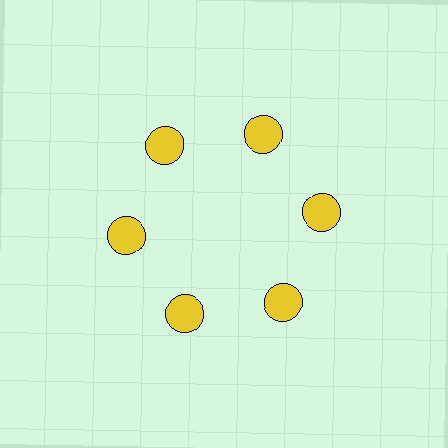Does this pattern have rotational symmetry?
Yes, this pattern has 6-fold rotational symmetry. It looks the same after rotating 60 degrees around the center.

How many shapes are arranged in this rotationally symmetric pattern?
There are 6 shapes, arranged in 6 groups of 1.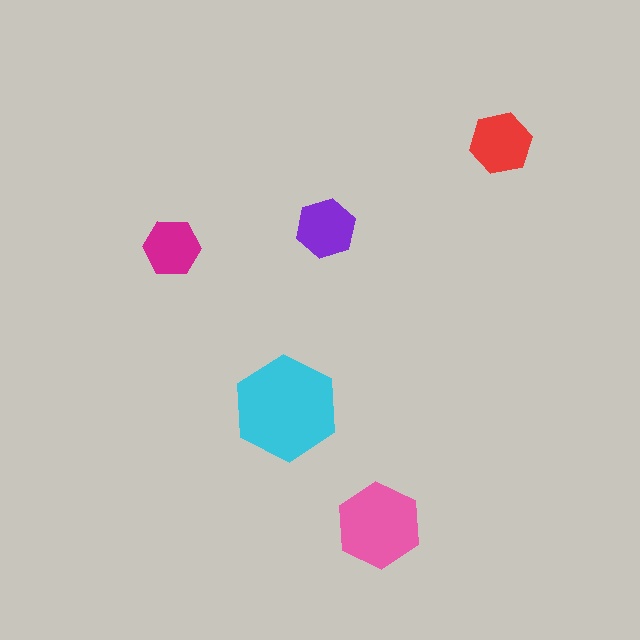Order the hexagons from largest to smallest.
the cyan one, the pink one, the red one, the purple one, the magenta one.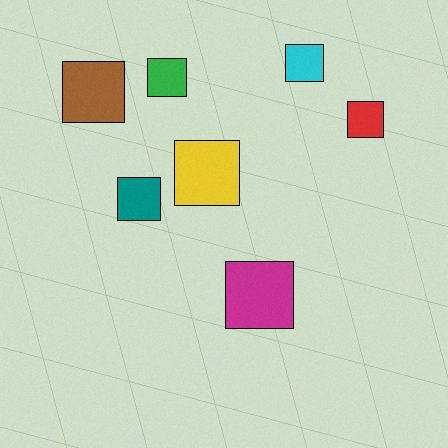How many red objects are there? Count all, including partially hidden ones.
There is 1 red object.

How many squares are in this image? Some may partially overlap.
There are 7 squares.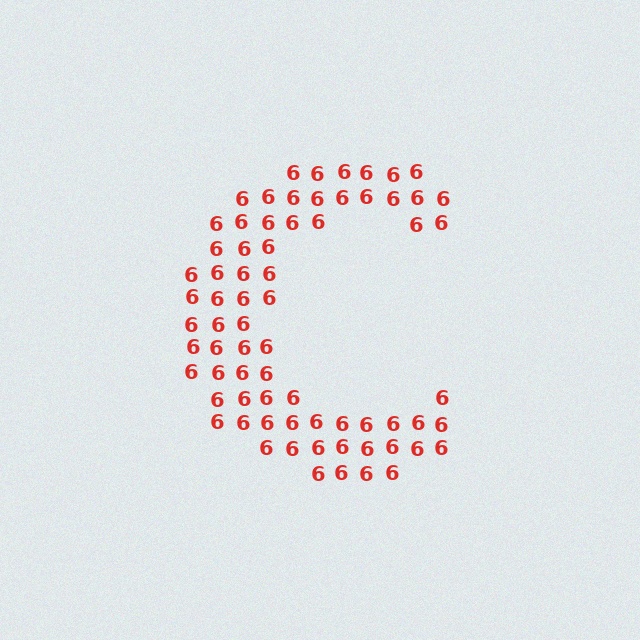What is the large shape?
The large shape is the letter C.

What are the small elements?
The small elements are digit 6's.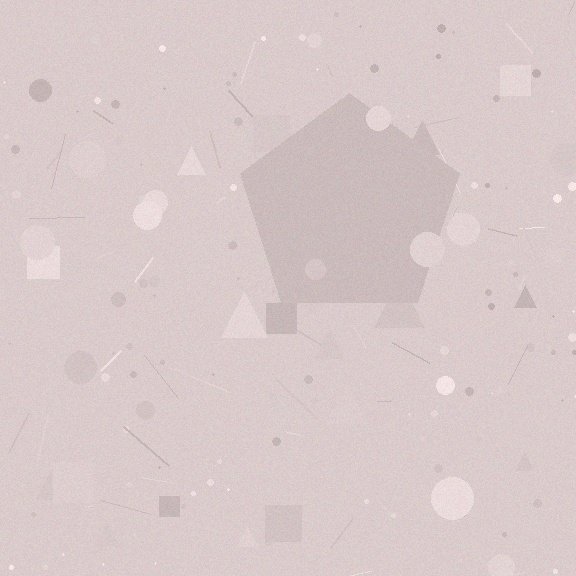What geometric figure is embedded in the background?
A pentagon is embedded in the background.